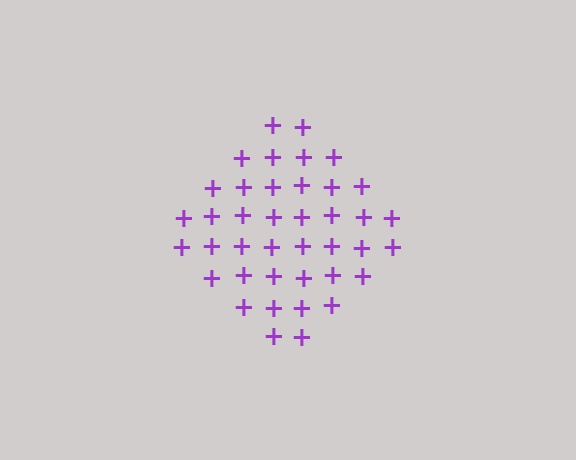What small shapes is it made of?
It is made of small plus signs.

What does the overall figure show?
The overall figure shows a diamond.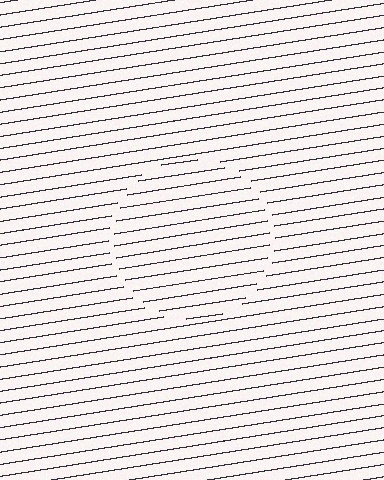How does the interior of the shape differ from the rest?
The interior of the shape contains the same grating, shifted by half a period — the contour is defined by the phase discontinuity where line-ends from the inner and outer gratings abut.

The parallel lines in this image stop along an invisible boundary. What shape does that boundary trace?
An illusory circle. The interior of the shape contains the same grating, shifted by half a period — the contour is defined by the phase discontinuity where line-ends from the inner and outer gratings abut.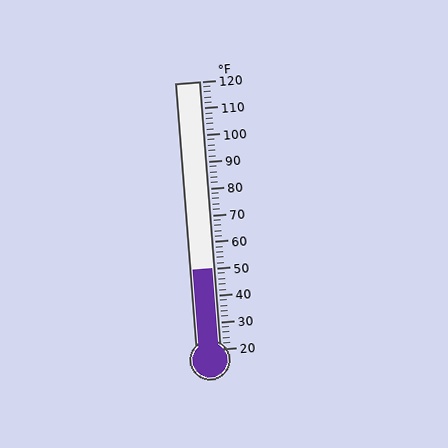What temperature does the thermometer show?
The thermometer shows approximately 50°F.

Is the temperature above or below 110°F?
The temperature is below 110°F.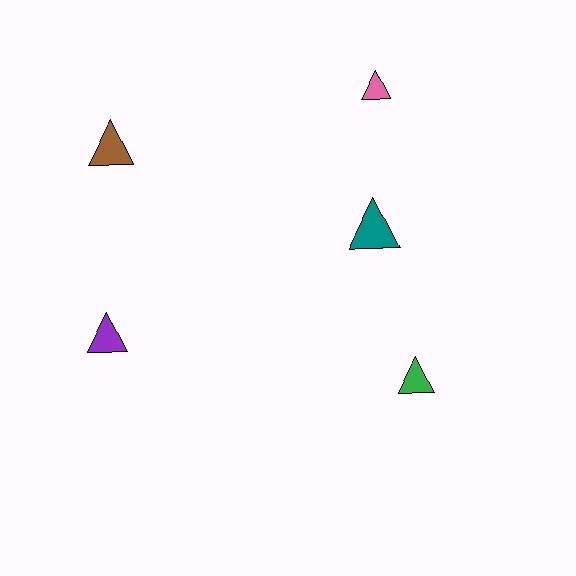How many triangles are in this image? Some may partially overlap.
There are 5 triangles.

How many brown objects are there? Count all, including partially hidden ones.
There is 1 brown object.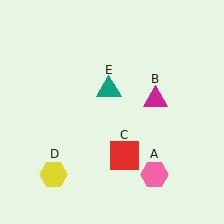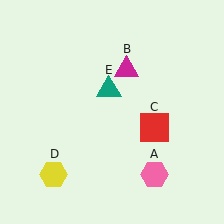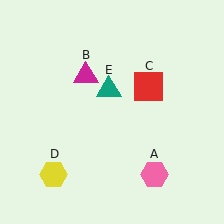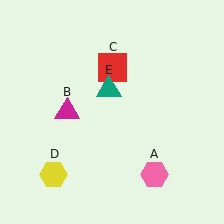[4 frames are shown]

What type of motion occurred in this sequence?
The magenta triangle (object B), red square (object C) rotated counterclockwise around the center of the scene.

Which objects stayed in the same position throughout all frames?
Pink hexagon (object A) and yellow hexagon (object D) and teal triangle (object E) remained stationary.